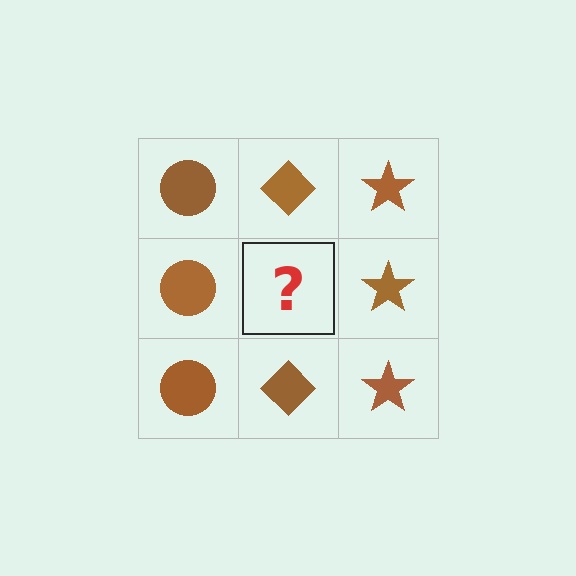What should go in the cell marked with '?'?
The missing cell should contain a brown diamond.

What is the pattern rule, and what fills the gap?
The rule is that each column has a consistent shape. The gap should be filled with a brown diamond.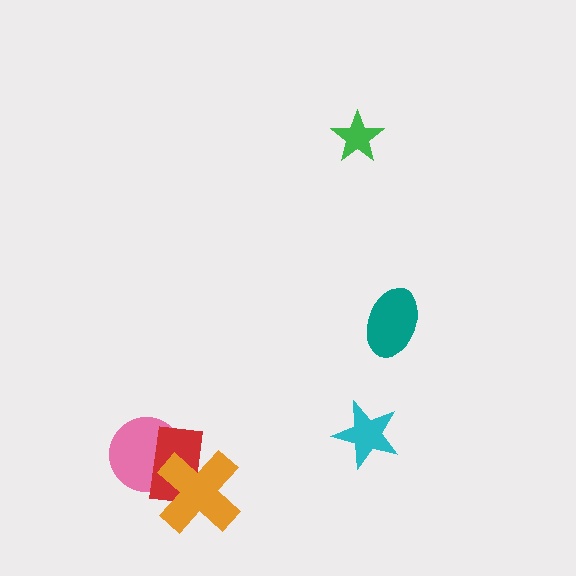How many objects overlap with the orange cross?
2 objects overlap with the orange cross.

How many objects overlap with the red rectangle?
2 objects overlap with the red rectangle.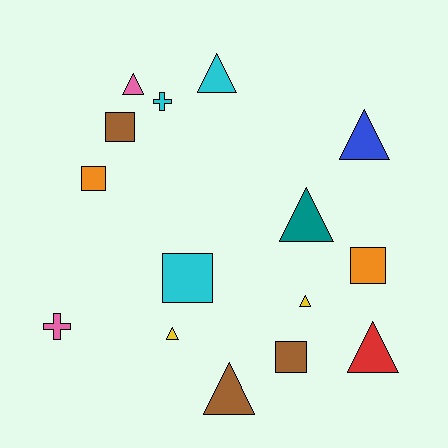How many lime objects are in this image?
There are no lime objects.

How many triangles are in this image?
There are 8 triangles.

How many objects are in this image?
There are 15 objects.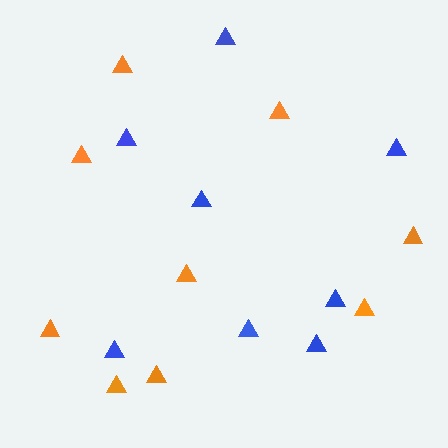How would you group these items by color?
There are 2 groups: one group of orange triangles (9) and one group of blue triangles (8).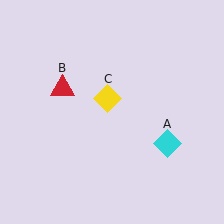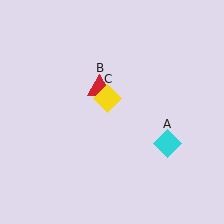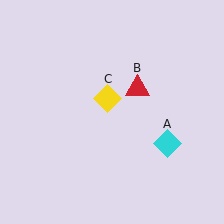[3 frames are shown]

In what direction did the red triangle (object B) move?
The red triangle (object B) moved right.